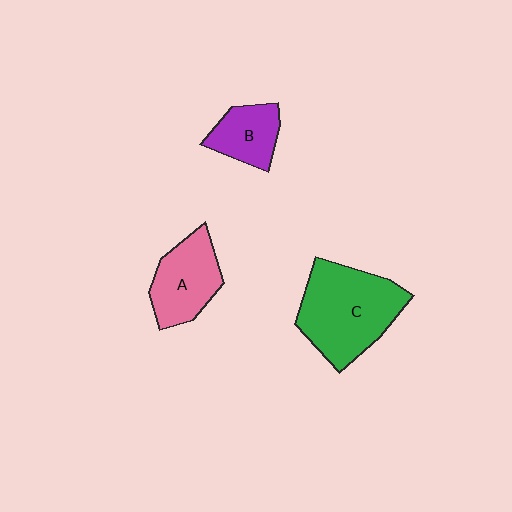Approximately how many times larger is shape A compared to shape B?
Approximately 1.4 times.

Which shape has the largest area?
Shape C (green).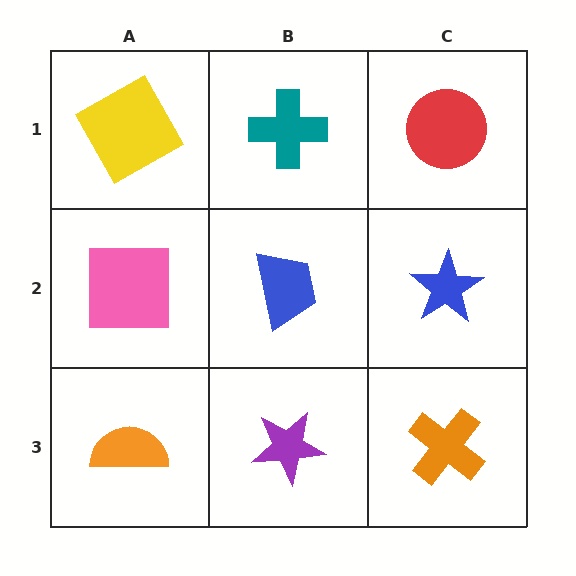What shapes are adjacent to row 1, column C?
A blue star (row 2, column C), a teal cross (row 1, column B).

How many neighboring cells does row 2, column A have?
3.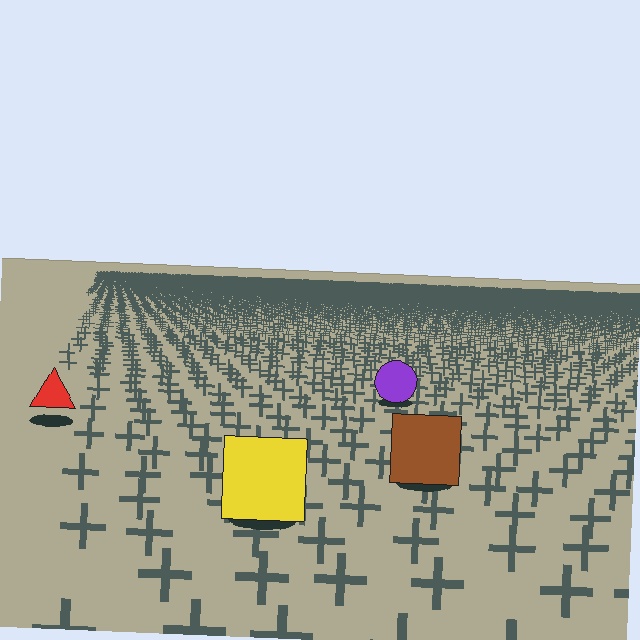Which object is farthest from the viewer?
The purple circle is farthest from the viewer. It appears smaller and the ground texture around it is denser.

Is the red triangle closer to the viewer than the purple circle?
Yes. The red triangle is closer — you can tell from the texture gradient: the ground texture is coarser near it.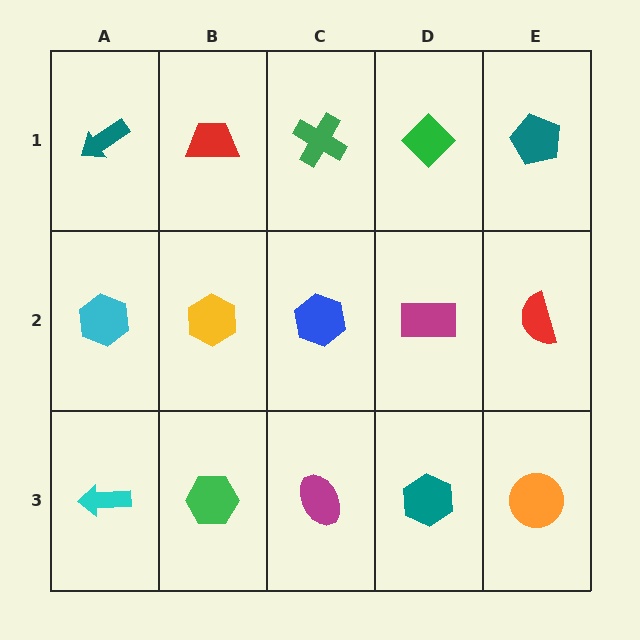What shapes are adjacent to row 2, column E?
A teal pentagon (row 1, column E), an orange circle (row 3, column E), a magenta rectangle (row 2, column D).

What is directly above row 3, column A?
A cyan hexagon.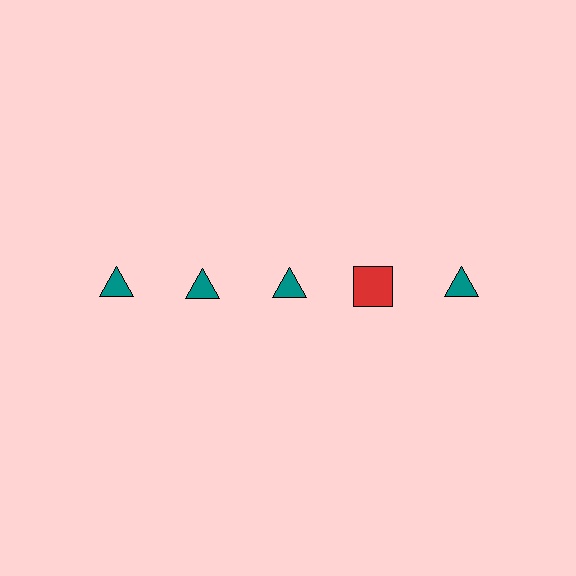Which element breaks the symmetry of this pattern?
The red square in the top row, second from right column breaks the symmetry. All other shapes are teal triangles.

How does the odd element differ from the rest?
It differs in both color (red instead of teal) and shape (square instead of triangle).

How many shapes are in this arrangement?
There are 5 shapes arranged in a grid pattern.